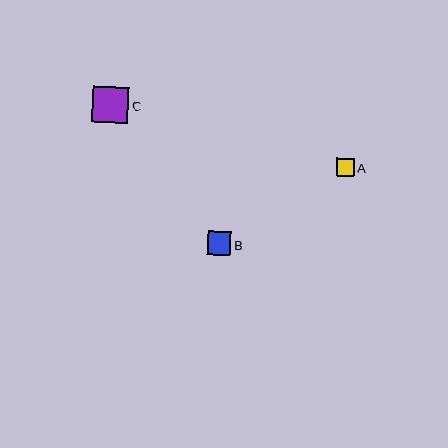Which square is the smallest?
Square A is the smallest with a size of approximately 18 pixels.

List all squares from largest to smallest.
From largest to smallest: C, B, A.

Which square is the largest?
Square C is the largest with a size of approximately 36 pixels.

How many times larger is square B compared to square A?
Square B is approximately 1.3 times the size of square A.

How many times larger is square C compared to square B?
Square C is approximately 1.5 times the size of square B.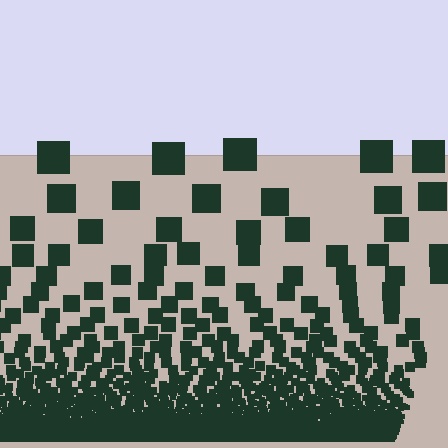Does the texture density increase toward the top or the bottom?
Density increases toward the bottom.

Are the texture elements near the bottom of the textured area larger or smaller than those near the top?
Smaller. The gradient is inverted — elements near the bottom are smaller and denser.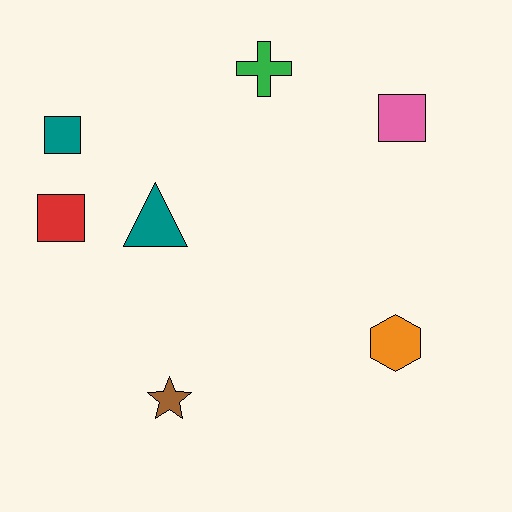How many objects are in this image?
There are 7 objects.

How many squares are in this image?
There are 3 squares.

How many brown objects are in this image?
There is 1 brown object.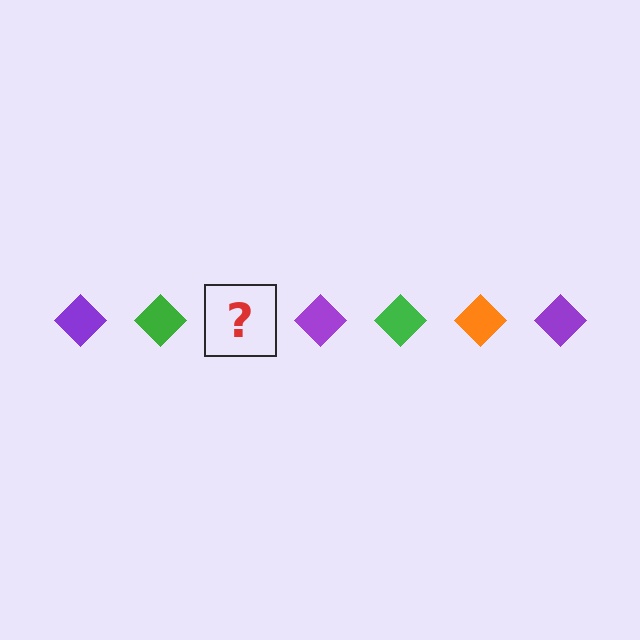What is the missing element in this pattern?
The missing element is an orange diamond.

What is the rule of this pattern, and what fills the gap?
The rule is that the pattern cycles through purple, green, orange diamonds. The gap should be filled with an orange diamond.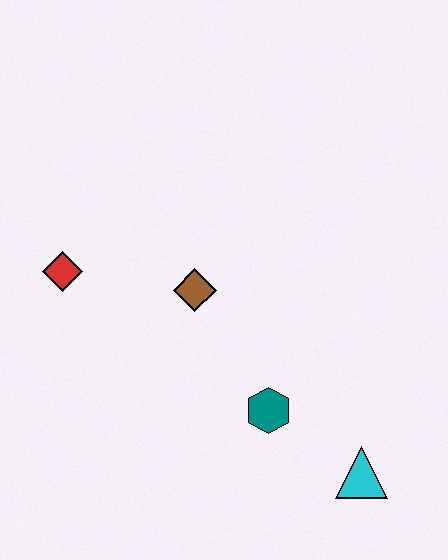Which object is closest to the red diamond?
The brown diamond is closest to the red diamond.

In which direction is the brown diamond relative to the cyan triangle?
The brown diamond is above the cyan triangle.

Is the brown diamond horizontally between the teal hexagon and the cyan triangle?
No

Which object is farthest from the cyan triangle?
The red diamond is farthest from the cyan triangle.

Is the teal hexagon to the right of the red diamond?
Yes